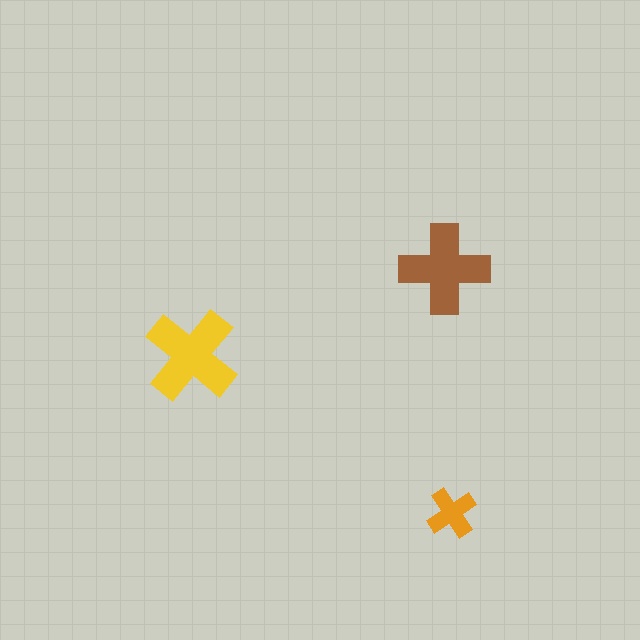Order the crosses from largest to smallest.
the yellow one, the brown one, the orange one.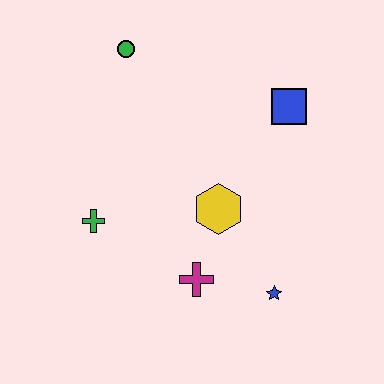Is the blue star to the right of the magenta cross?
Yes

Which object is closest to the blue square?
The yellow hexagon is closest to the blue square.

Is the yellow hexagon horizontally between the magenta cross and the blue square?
Yes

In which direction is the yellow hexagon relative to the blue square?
The yellow hexagon is below the blue square.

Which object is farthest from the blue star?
The green circle is farthest from the blue star.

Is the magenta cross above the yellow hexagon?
No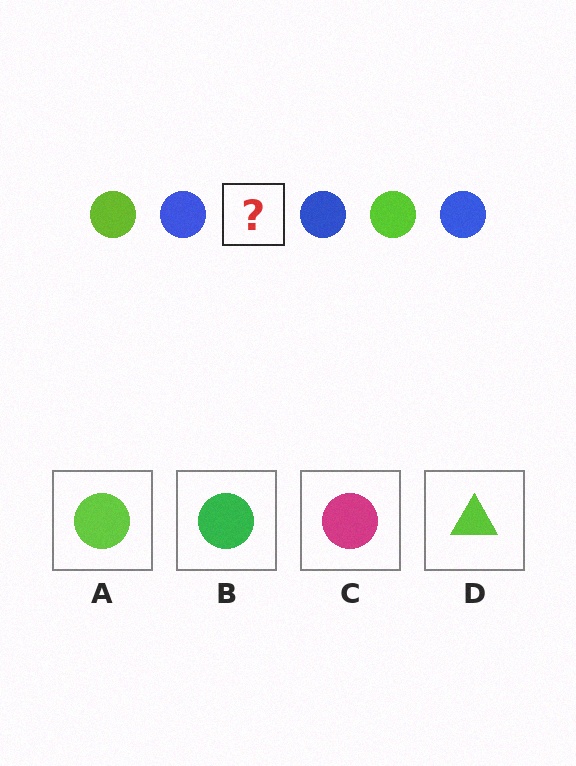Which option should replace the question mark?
Option A.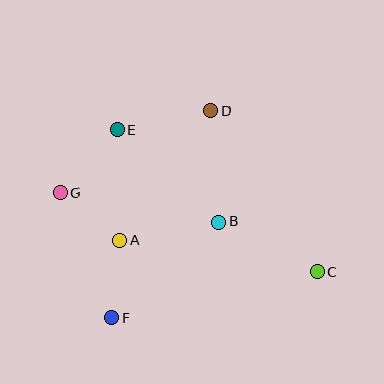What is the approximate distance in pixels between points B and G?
The distance between B and G is approximately 162 pixels.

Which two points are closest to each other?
Points A and G are closest to each other.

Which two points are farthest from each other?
Points C and G are farthest from each other.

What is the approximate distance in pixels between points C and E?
The distance between C and E is approximately 246 pixels.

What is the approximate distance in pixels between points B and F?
The distance between B and F is approximately 144 pixels.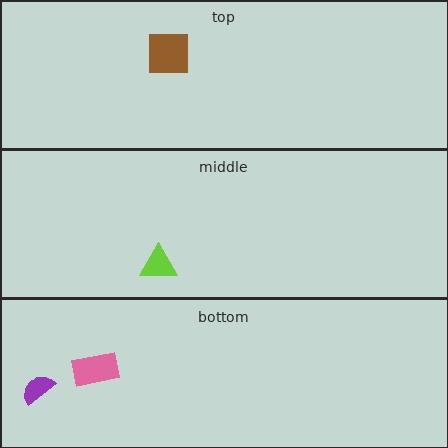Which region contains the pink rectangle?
The bottom region.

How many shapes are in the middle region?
1.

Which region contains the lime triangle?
The middle region.